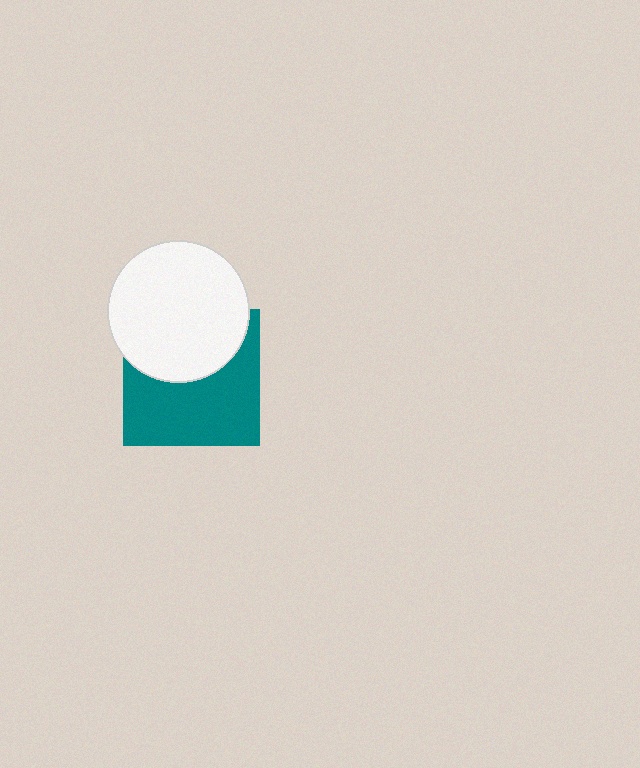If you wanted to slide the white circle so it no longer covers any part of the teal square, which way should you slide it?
Slide it up — that is the most direct way to separate the two shapes.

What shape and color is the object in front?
The object in front is a white circle.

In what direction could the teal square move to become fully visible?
The teal square could move down. That would shift it out from behind the white circle entirely.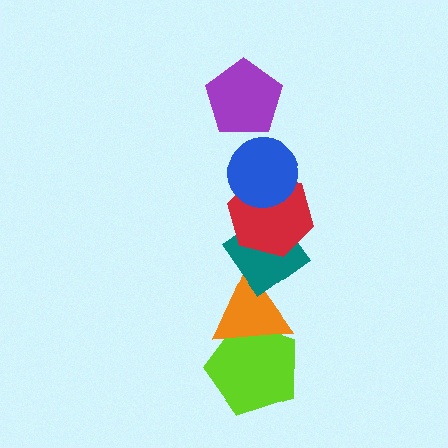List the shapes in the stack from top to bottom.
From top to bottom: the purple pentagon, the blue circle, the red hexagon, the teal diamond, the orange triangle, the lime pentagon.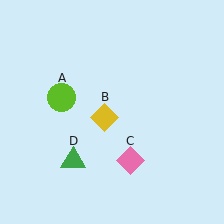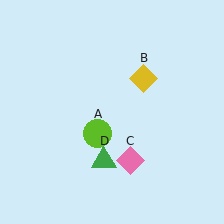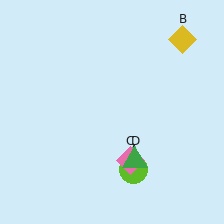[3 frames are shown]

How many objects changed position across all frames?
3 objects changed position: lime circle (object A), yellow diamond (object B), green triangle (object D).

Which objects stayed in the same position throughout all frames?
Pink diamond (object C) remained stationary.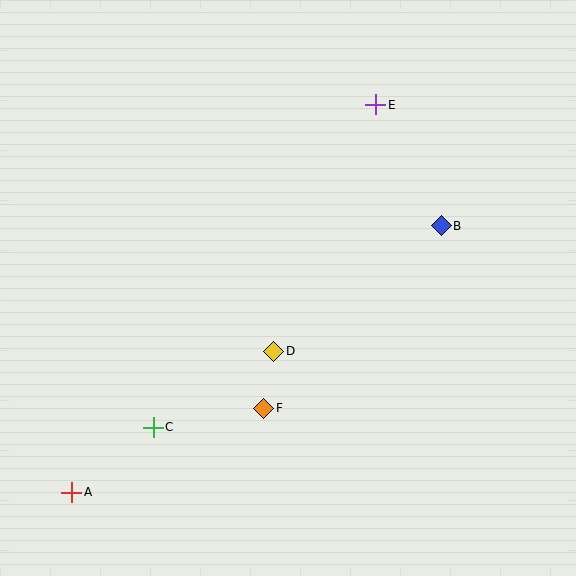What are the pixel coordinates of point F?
Point F is at (264, 408).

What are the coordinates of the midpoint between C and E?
The midpoint between C and E is at (265, 266).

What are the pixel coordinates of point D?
Point D is at (274, 351).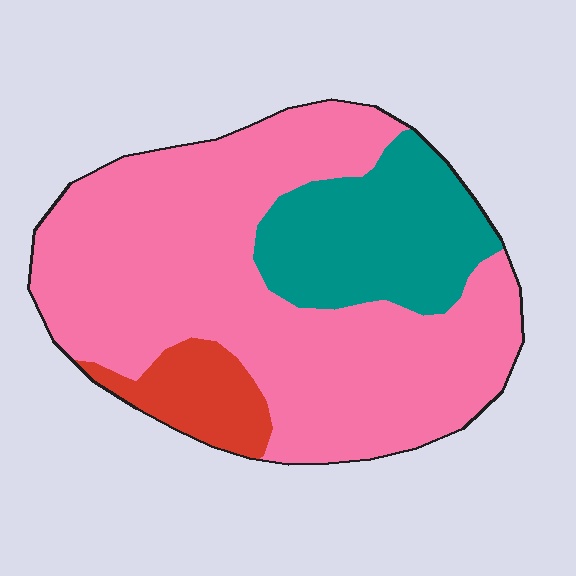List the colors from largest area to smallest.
From largest to smallest: pink, teal, red.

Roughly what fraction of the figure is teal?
Teal takes up about one fifth (1/5) of the figure.